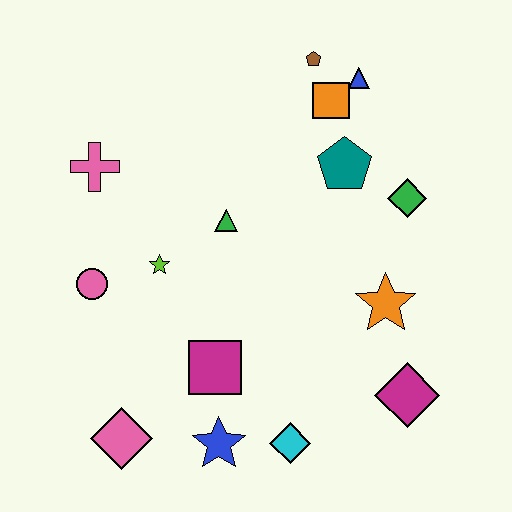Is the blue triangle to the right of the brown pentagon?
Yes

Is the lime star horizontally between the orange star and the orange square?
No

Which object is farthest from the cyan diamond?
The brown pentagon is farthest from the cyan diamond.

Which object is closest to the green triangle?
The lime star is closest to the green triangle.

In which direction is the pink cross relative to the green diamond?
The pink cross is to the left of the green diamond.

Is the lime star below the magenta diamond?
No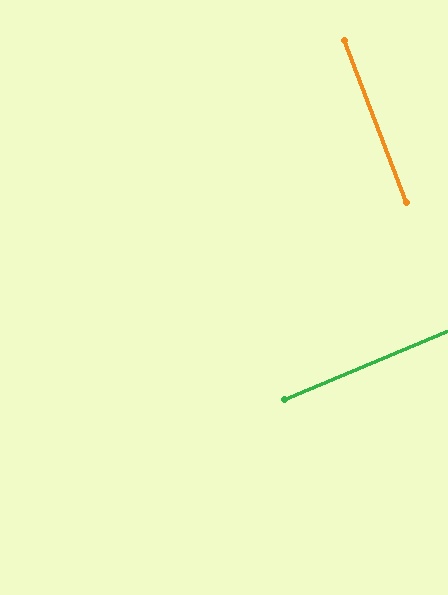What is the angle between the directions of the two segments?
Approximately 88 degrees.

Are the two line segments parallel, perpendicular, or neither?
Perpendicular — they meet at approximately 88°.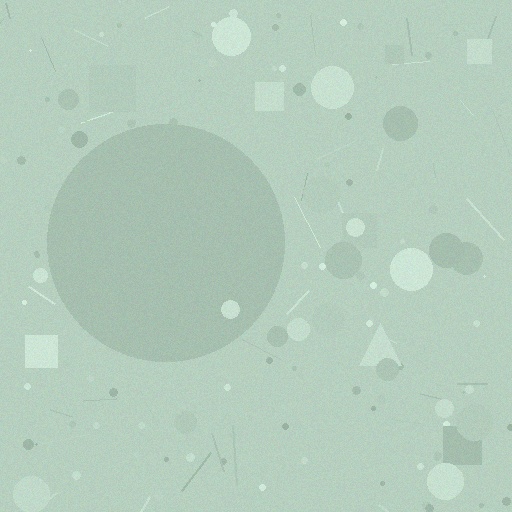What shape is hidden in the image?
A circle is hidden in the image.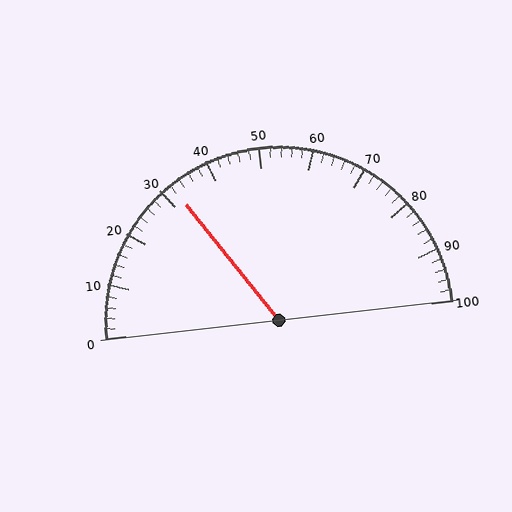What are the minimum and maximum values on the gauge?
The gauge ranges from 0 to 100.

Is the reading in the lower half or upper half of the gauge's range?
The reading is in the lower half of the range (0 to 100).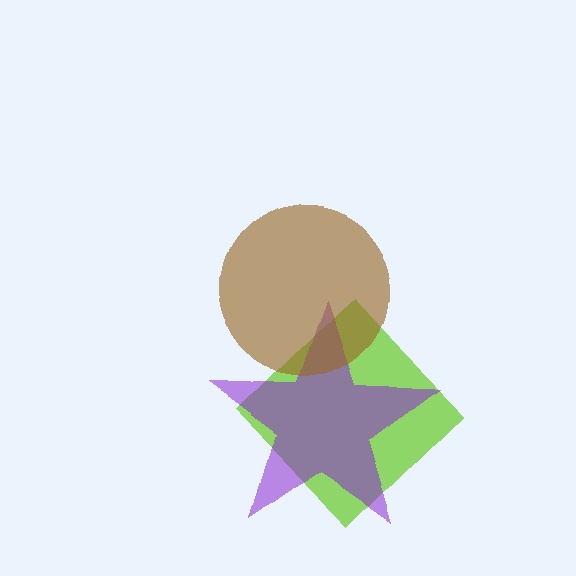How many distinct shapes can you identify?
There are 3 distinct shapes: a lime diamond, a purple star, a brown circle.